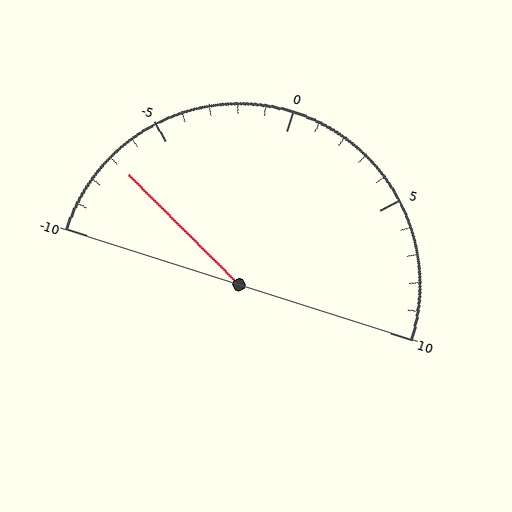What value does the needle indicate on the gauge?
The needle indicates approximately -7.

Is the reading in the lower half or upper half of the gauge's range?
The reading is in the lower half of the range (-10 to 10).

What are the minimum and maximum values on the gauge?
The gauge ranges from -10 to 10.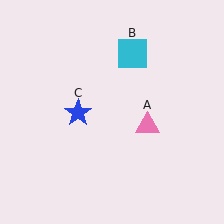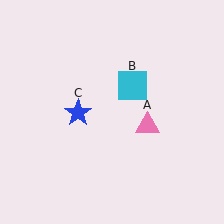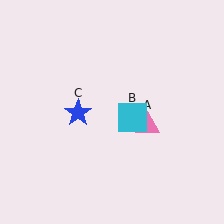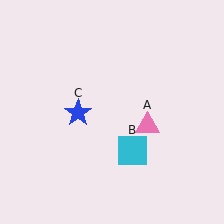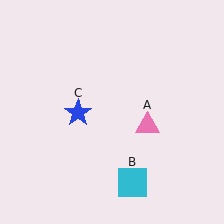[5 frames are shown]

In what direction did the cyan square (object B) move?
The cyan square (object B) moved down.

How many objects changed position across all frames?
1 object changed position: cyan square (object B).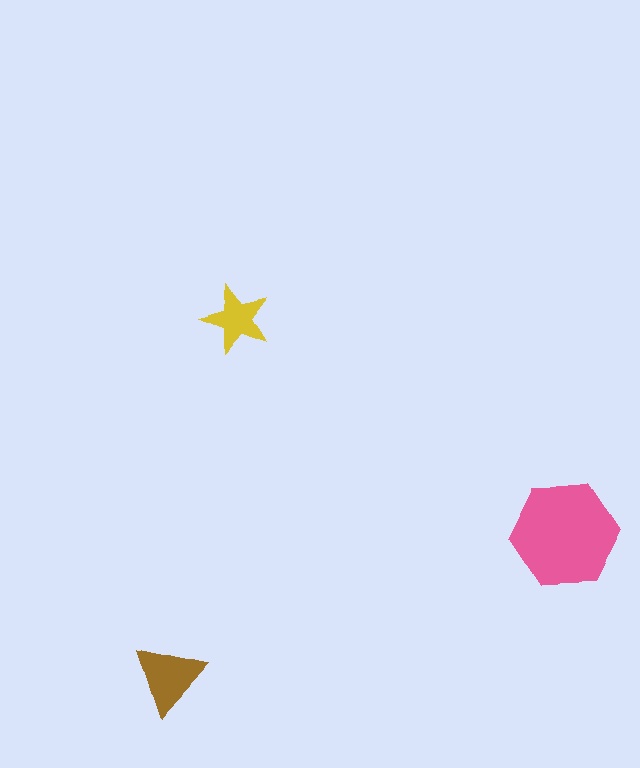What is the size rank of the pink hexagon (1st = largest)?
1st.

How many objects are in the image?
There are 3 objects in the image.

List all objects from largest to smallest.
The pink hexagon, the brown triangle, the yellow star.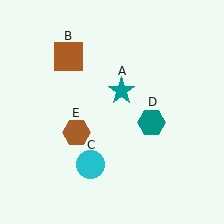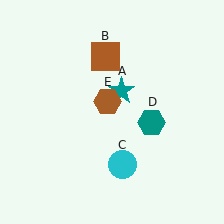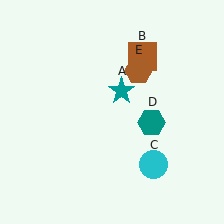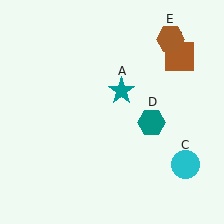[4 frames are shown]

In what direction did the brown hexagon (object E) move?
The brown hexagon (object E) moved up and to the right.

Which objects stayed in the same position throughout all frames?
Teal star (object A) and teal hexagon (object D) remained stationary.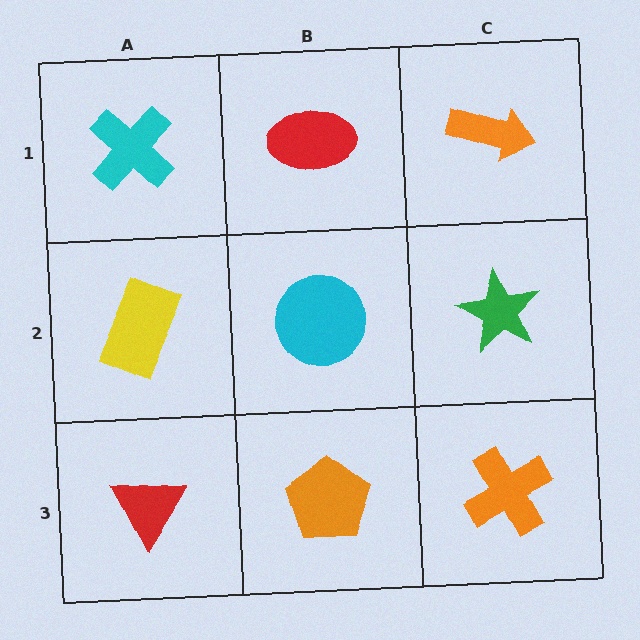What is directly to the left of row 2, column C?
A cyan circle.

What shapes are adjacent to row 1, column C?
A green star (row 2, column C), a red ellipse (row 1, column B).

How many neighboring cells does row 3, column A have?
2.